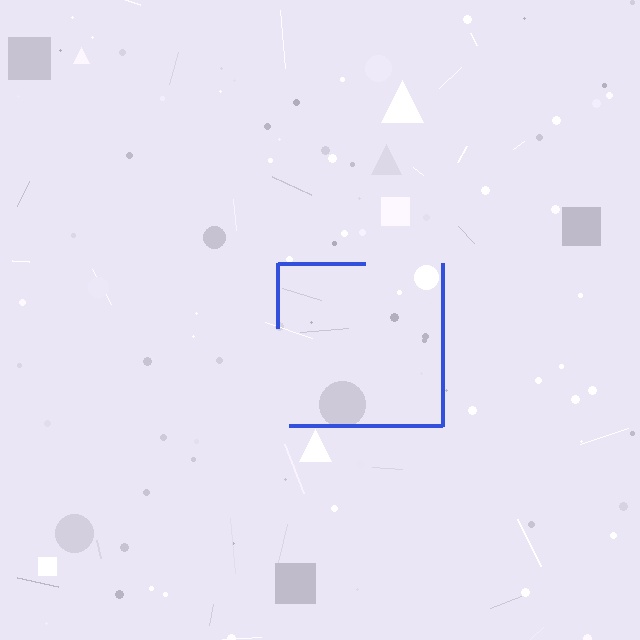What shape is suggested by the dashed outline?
The dashed outline suggests a square.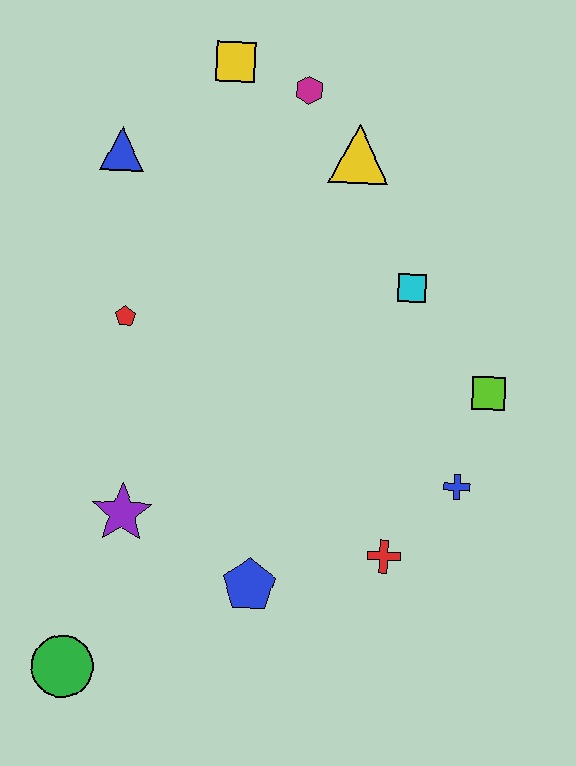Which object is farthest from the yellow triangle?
The green circle is farthest from the yellow triangle.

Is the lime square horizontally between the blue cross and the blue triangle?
No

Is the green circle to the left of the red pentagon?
Yes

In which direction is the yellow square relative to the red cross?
The yellow square is above the red cross.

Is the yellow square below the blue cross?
No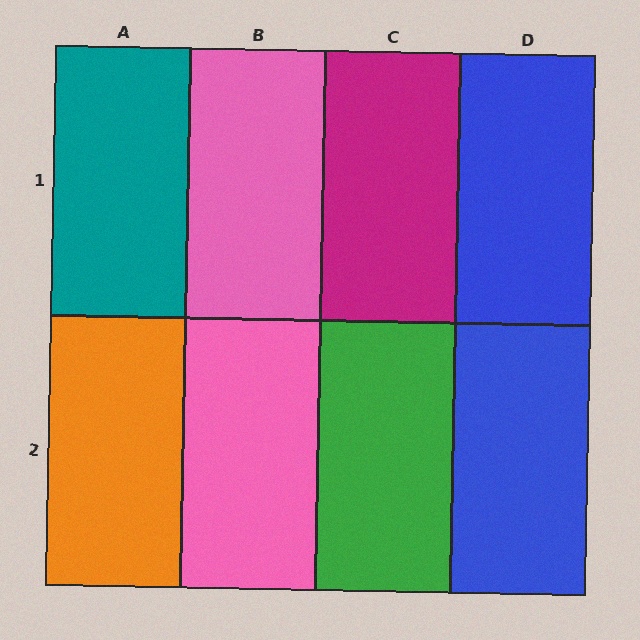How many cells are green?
1 cell is green.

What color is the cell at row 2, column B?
Pink.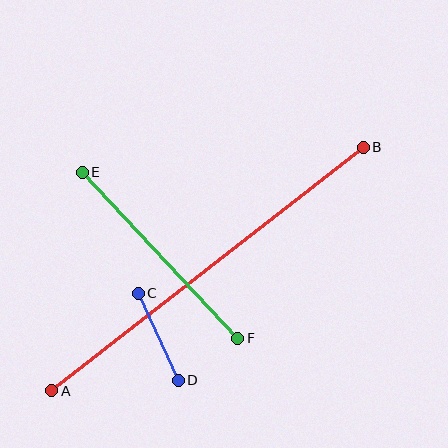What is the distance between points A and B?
The distance is approximately 395 pixels.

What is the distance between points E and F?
The distance is approximately 228 pixels.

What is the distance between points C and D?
The distance is approximately 96 pixels.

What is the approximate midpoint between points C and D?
The midpoint is at approximately (158, 337) pixels.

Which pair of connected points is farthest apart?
Points A and B are farthest apart.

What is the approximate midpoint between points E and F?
The midpoint is at approximately (160, 255) pixels.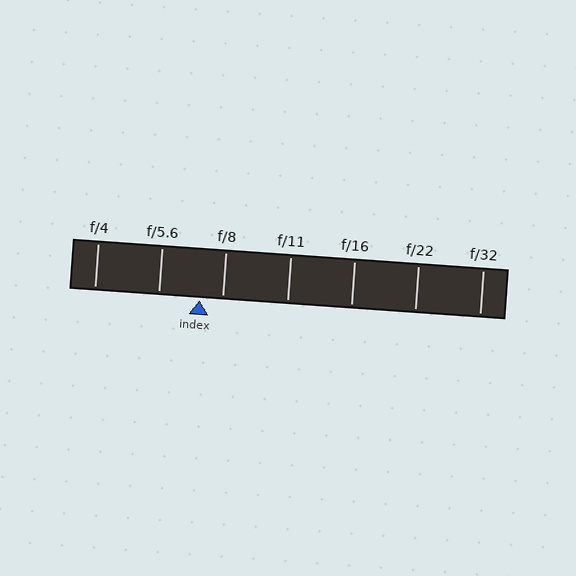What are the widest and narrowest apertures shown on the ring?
The widest aperture shown is f/4 and the narrowest is f/32.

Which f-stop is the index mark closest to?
The index mark is closest to f/8.